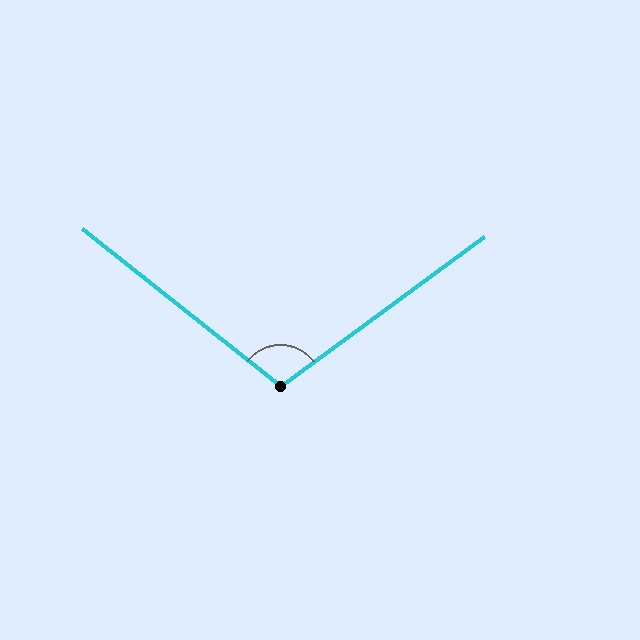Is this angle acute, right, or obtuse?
It is obtuse.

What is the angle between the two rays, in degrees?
Approximately 105 degrees.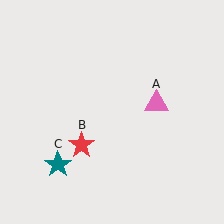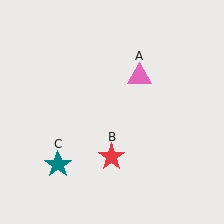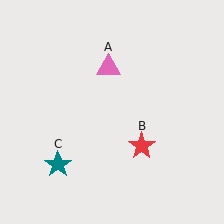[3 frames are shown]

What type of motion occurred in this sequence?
The pink triangle (object A), red star (object B) rotated counterclockwise around the center of the scene.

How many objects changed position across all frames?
2 objects changed position: pink triangle (object A), red star (object B).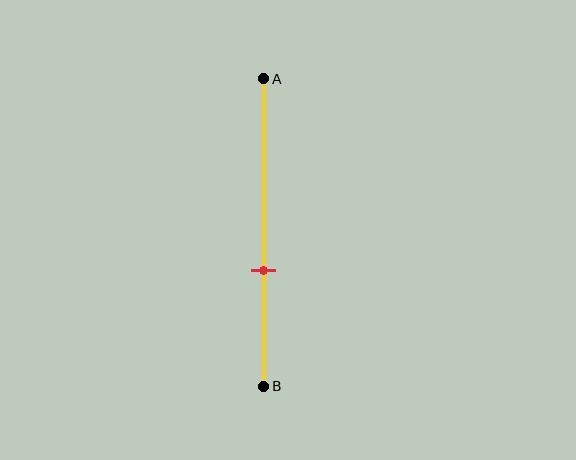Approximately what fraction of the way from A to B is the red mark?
The red mark is approximately 60% of the way from A to B.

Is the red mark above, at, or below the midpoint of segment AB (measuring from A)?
The red mark is below the midpoint of segment AB.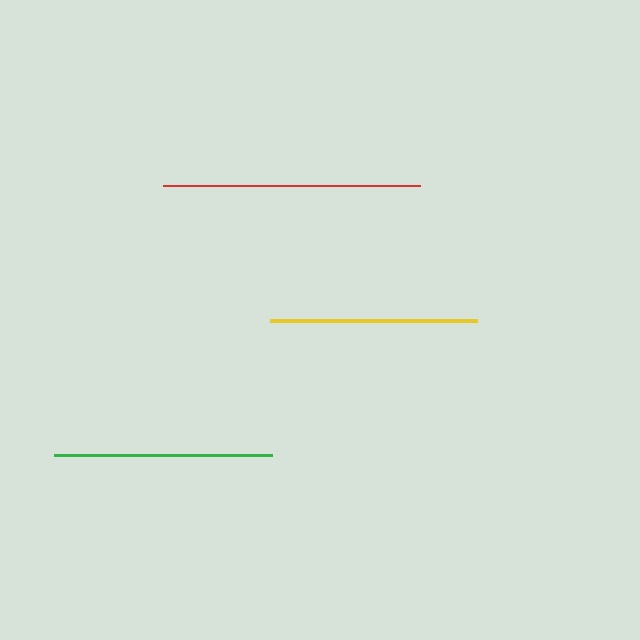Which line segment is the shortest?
The yellow line is the shortest at approximately 207 pixels.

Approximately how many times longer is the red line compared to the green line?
The red line is approximately 1.2 times the length of the green line.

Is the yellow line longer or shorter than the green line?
The green line is longer than the yellow line.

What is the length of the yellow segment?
The yellow segment is approximately 207 pixels long.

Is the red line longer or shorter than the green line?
The red line is longer than the green line.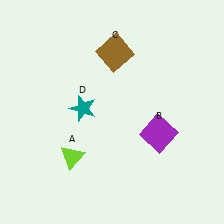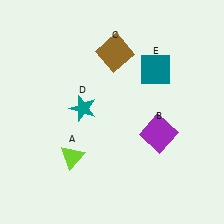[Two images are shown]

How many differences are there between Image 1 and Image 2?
There is 1 difference between the two images.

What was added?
A teal square (E) was added in Image 2.